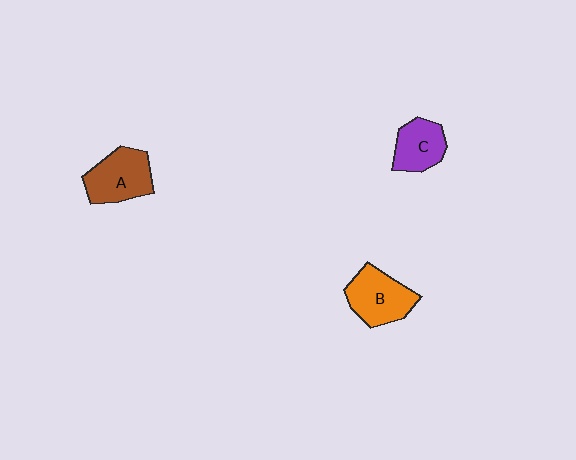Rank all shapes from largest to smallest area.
From largest to smallest: A (brown), B (orange), C (purple).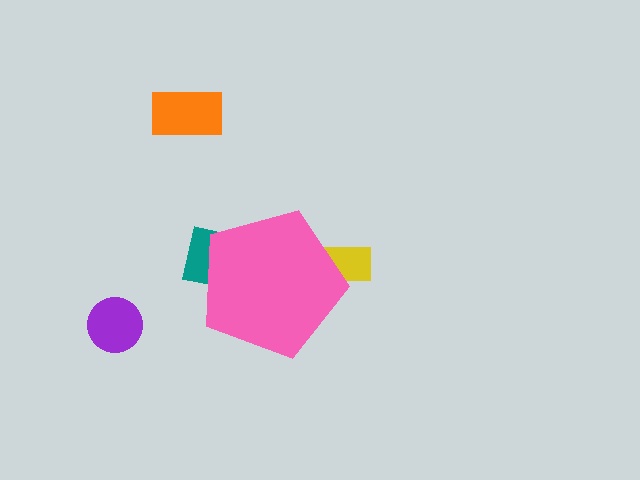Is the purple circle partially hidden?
No, the purple circle is fully visible.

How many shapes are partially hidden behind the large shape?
2 shapes are partially hidden.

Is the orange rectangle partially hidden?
No, the orange rectangle is fully visible.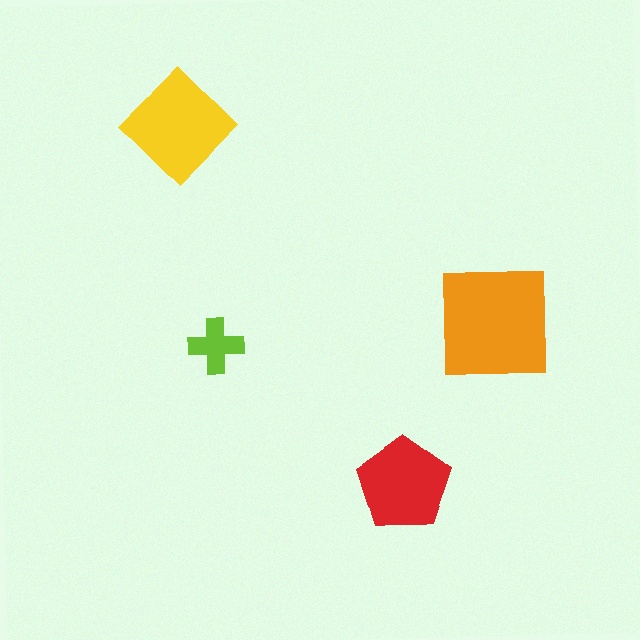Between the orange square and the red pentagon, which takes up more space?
The orange square.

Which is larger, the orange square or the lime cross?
The orange square.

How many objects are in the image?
There are 4 objects in the image.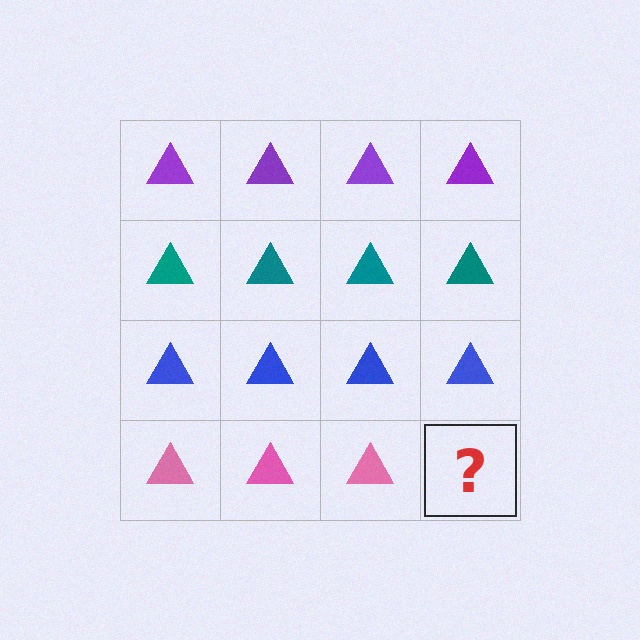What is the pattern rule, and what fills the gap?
The rule is that each row has a consistent color. The gap should be filled with a pink triangle.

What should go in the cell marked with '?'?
The missing cell should contain a pink triangle.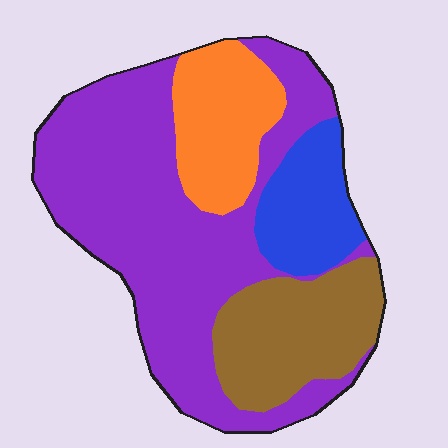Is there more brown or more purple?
Purple.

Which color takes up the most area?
Purple, at roughly 55%.